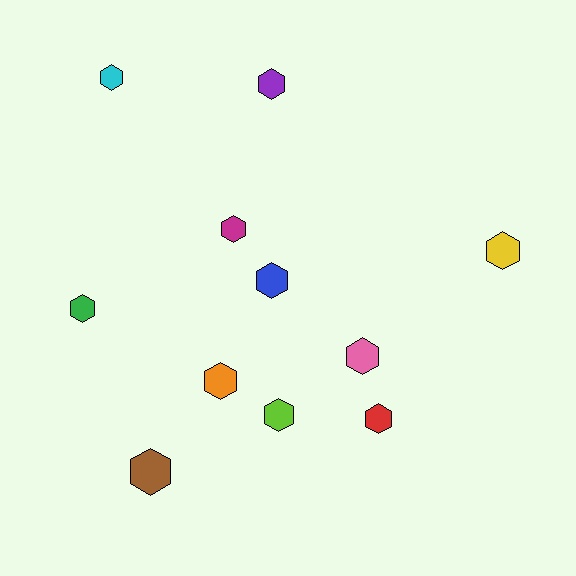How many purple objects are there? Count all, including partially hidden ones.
There is 1 purple object.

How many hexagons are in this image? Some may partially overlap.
There are 11 hexagons.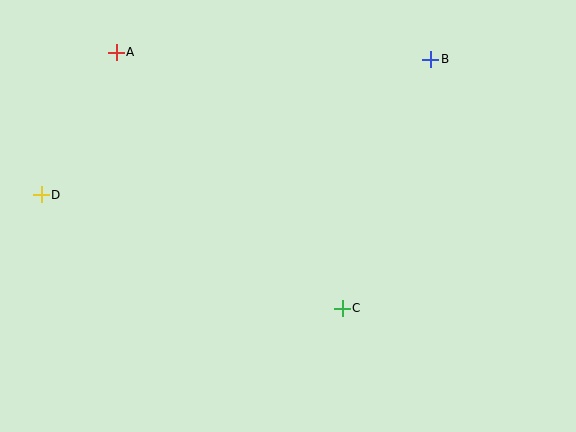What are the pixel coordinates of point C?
Point C is at (342, 308).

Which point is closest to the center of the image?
Point C at (342, 308) is closest to the center.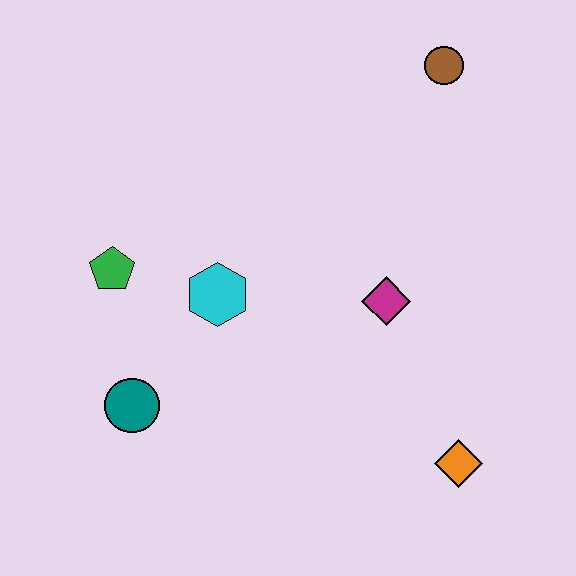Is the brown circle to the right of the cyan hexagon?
Yes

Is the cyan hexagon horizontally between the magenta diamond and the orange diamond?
No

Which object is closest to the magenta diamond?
The cyan hexagon is closest to the magenta diamond.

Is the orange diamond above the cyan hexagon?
No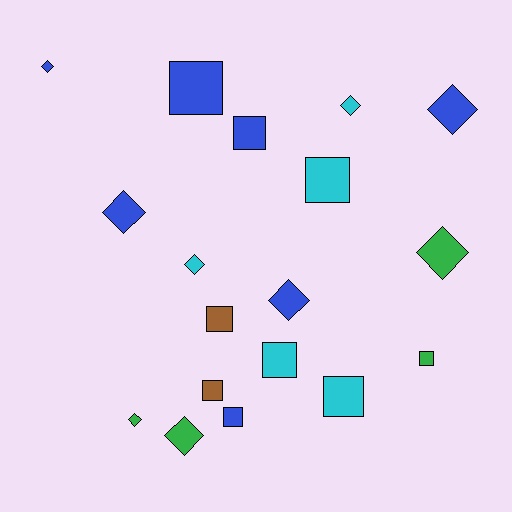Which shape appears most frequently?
Square, with 9 objects.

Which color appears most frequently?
Blue, with 7 objects.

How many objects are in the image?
There are 18 objects.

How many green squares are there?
There is 1 green square.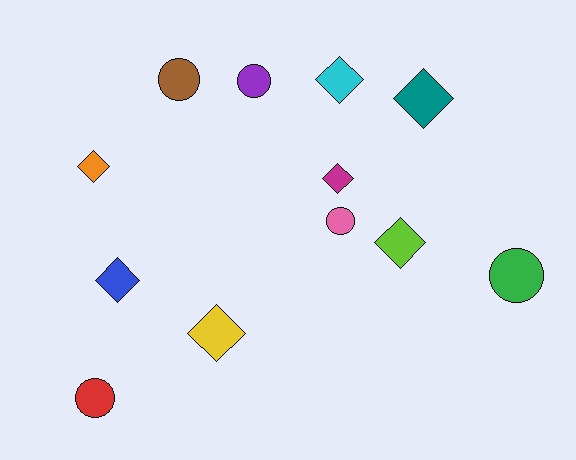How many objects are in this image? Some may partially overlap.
There are 12 objects.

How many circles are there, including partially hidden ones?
There are 5 circles.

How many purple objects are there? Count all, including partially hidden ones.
There is 1 purple object.